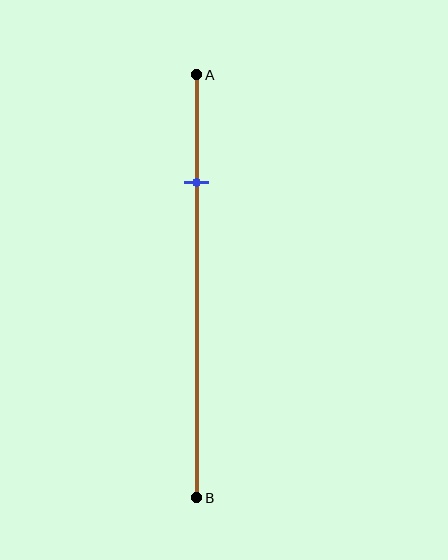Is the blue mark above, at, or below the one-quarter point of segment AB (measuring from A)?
The blue mark is approximately at the one-quarter point of segment AB.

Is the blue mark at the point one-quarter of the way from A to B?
Yes, the mark is approximately at the one-quarter point.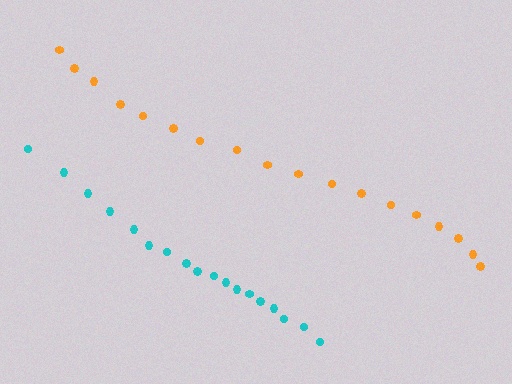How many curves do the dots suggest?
There are 2 distinct paths.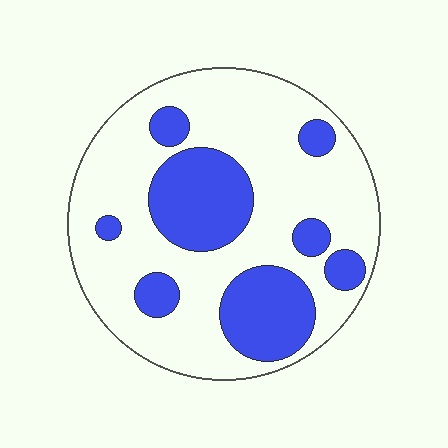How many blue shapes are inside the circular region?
8.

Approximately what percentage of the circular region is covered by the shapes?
Approximately 30%.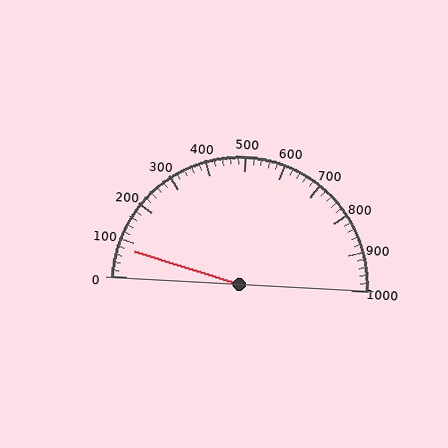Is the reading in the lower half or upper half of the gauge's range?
The reading is in the lower half of the range (0 to 1000).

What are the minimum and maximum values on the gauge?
The gauge ranges from 0 to 1000.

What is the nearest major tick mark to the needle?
The nearest major tick mark is 100.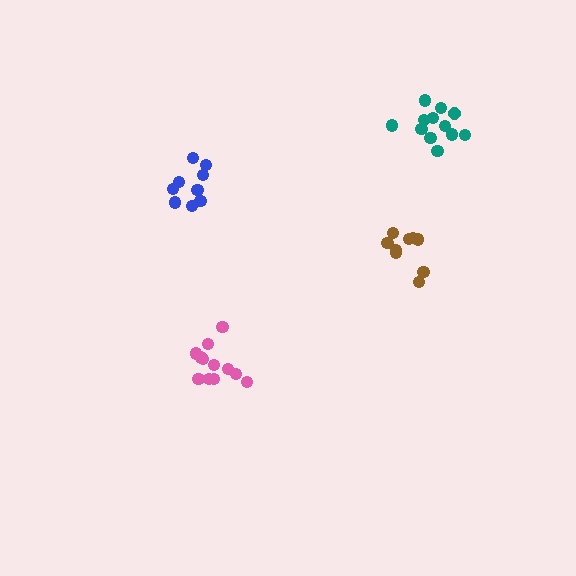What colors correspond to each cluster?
The clusters are colored: teal, blue, pink, brown.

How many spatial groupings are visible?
There are 4 spatial groupings.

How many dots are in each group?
Group 1: 12 dots, Group 2: 9 dots, Group 3: 12 dots, Group 4: 9 dots (42 total).